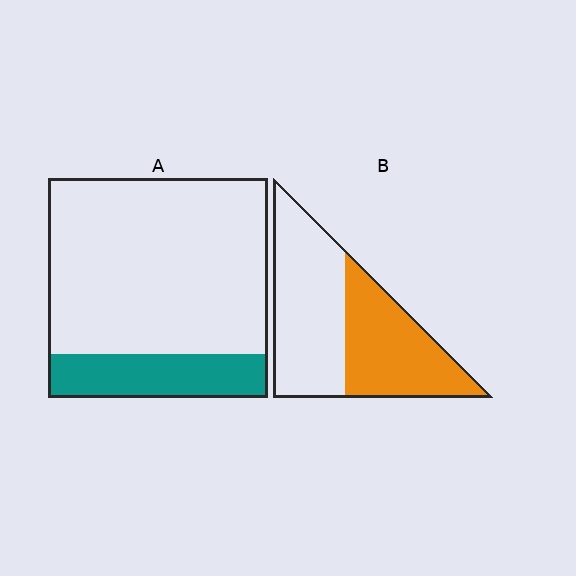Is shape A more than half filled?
No.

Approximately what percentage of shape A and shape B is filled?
A is approximately 20% and B is approximately 45%.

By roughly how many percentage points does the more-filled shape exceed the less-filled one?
By roughly 25 percentage points (B over A).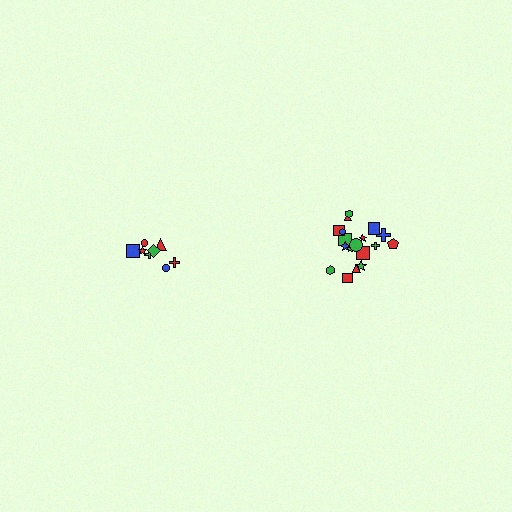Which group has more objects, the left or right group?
The right group.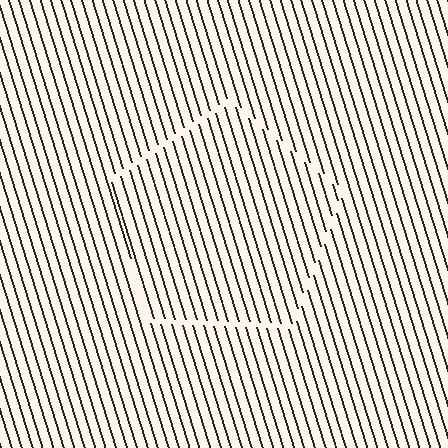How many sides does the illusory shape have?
5 sides — the line-ends trace a pentagon.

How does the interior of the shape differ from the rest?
The interior of the shape contains the same grating, shifted by half a period — the contour is defined by the phase discontinuity where line-ends from the inner and outer gratings abut.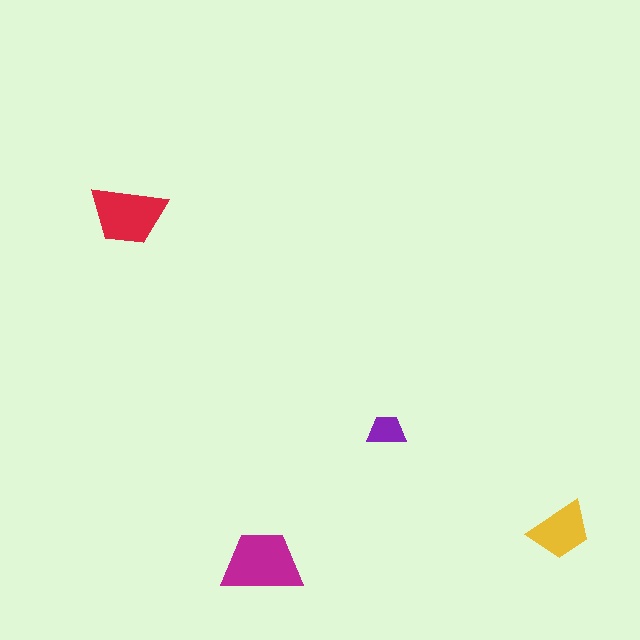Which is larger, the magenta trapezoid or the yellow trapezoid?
The magenta one.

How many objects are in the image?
There are 4 objects in the image.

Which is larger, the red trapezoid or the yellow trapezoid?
The red one.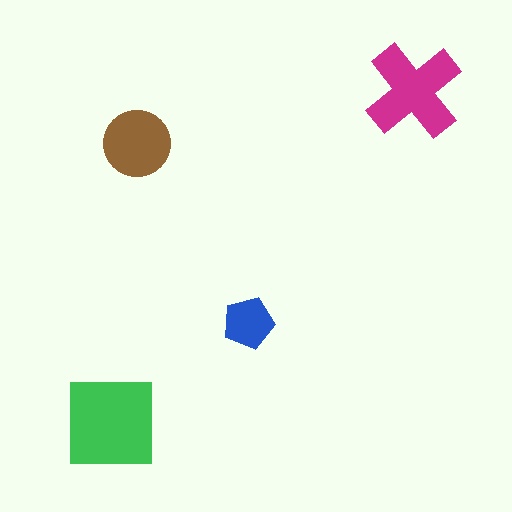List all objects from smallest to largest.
The blue pentagon, the brown circle, the magenta cross, the green square.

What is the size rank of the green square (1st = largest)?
1st.